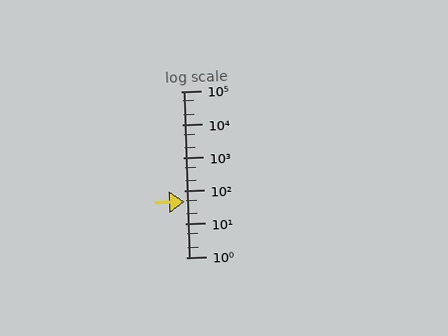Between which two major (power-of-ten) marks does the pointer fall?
The pointer is between 10 and 100.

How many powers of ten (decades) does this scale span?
The scale spans 5 decades, from 1 to 100000.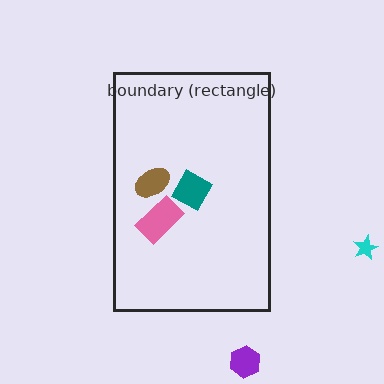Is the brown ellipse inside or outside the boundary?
Inside.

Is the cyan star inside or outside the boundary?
Outside.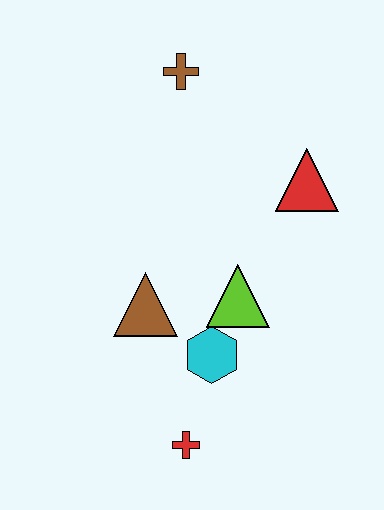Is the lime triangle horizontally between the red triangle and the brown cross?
Yes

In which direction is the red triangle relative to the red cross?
The red triangle is above the red cross.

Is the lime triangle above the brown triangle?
Yes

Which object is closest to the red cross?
The cyan hexagon is closest to the red cross.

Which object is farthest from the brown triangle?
The brown cross is farthest from the brown triangle.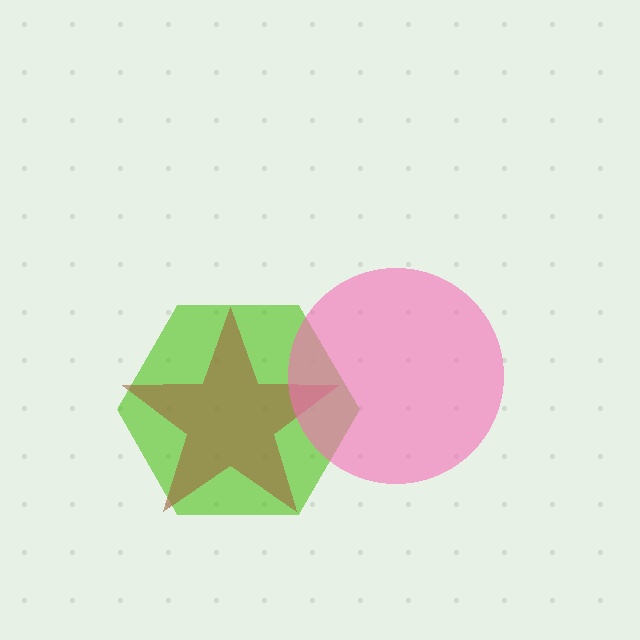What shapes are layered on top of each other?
The layered shapes are: a lime hexagon, a brown star, a pink circle.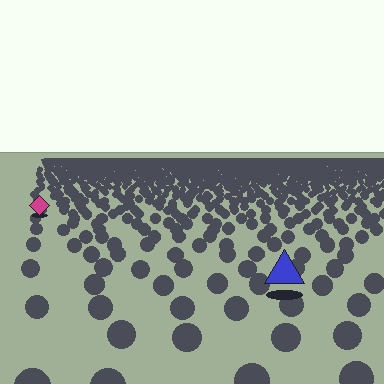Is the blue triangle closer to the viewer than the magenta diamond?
Yes. The blue triangle is closer — you can tell from the texture gradient: the ground texture is coarser near it.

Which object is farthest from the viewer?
The magenta diamond is farthest from the viewer. It appears smaller and the ground texture around it is denser.